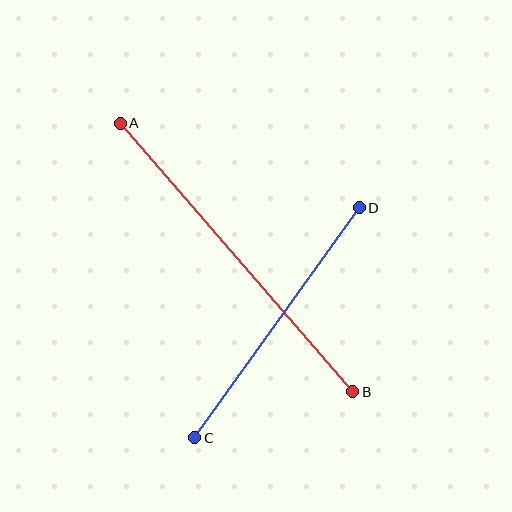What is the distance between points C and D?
The distance is approximately 282 pixels.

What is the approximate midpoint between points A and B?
The midpoint is at approximately (237, 258) pixels.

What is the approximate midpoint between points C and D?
The midpoint is at approximately (277, 323) pixels.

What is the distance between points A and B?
The distance is approximately 355 pixels.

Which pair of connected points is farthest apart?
Points A and B are farthest apart.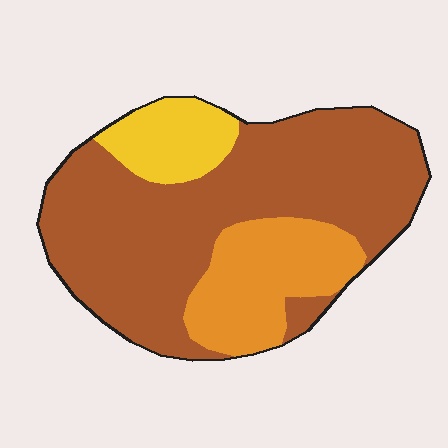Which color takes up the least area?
Yellow, at roughly 10%.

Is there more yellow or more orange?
Orange.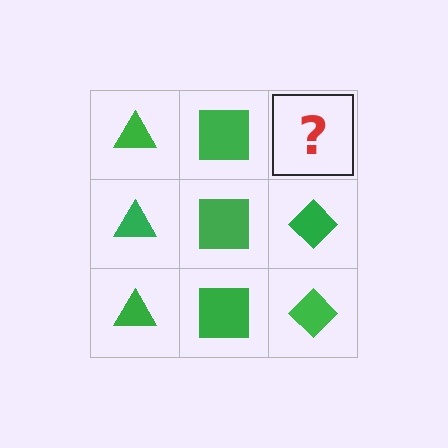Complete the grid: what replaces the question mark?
The question mark should be replaced with a green diamond.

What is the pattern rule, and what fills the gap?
The rule is that each column has a consistent shape. The gap should be filled with a green diamond.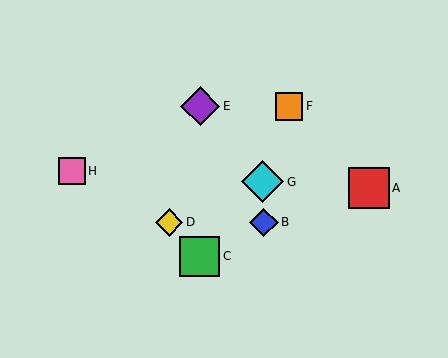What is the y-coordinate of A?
Object A is at y≈188.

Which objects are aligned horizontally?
Objects B, D are aligned horizontally.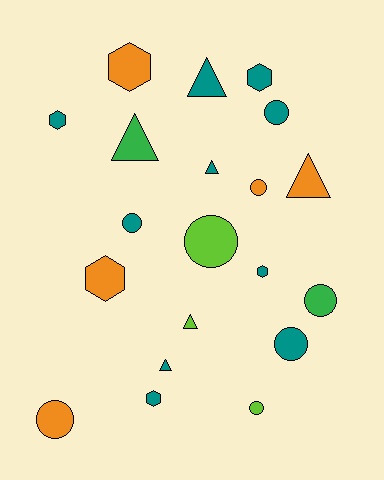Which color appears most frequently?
Teal, with 10 objects.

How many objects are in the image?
There are 20 objects.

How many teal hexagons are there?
There are 4 teal hexagons.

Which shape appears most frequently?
Circle, with 8 objects.